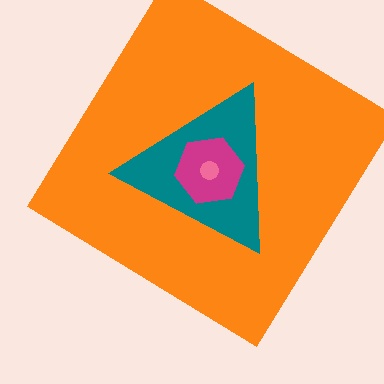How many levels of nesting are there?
4.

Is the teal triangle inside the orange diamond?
Yes.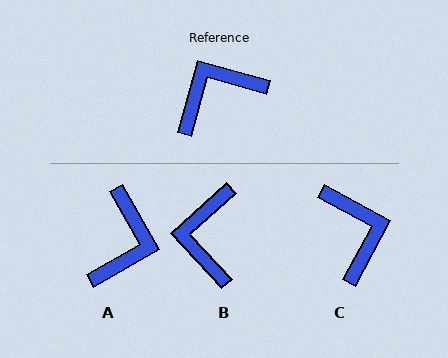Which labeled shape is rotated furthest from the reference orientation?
A, about 135 degrees away.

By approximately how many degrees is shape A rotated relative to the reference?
Approximately 135 degrees clockwise.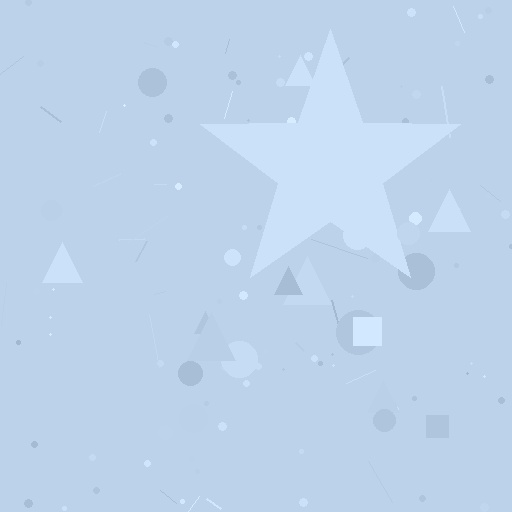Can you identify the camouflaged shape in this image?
The camouflaged shape is a star.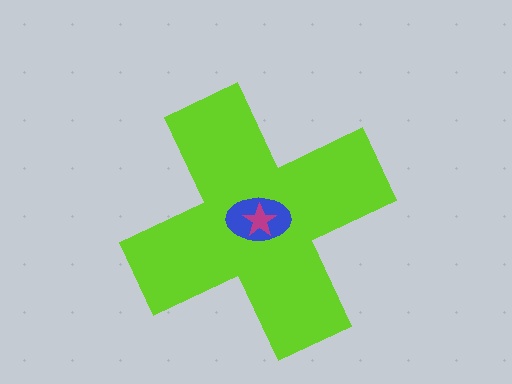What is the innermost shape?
The magenta star.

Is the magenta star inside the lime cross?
Yes.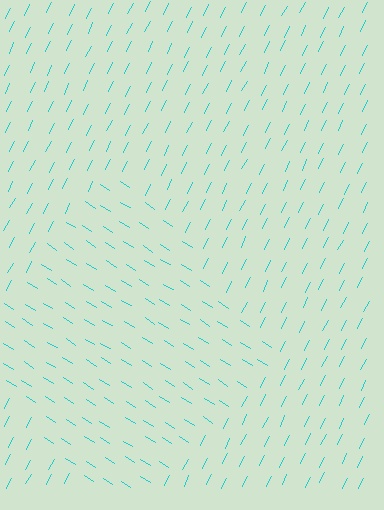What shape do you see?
I see a diamond.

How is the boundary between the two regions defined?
The boundary is defined purely by a change in line orientation (approximately 84 degrees difference). All lines are the same color and thickness.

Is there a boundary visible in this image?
Yes, there is a texture boundary formed by a change in line orientation.